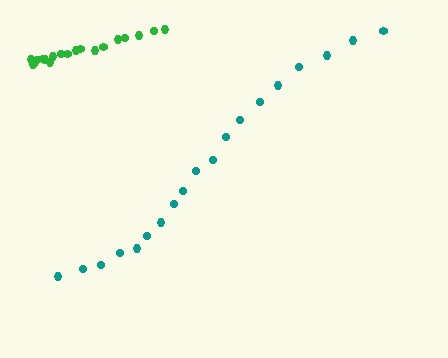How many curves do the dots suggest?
There are 2 distinct paths.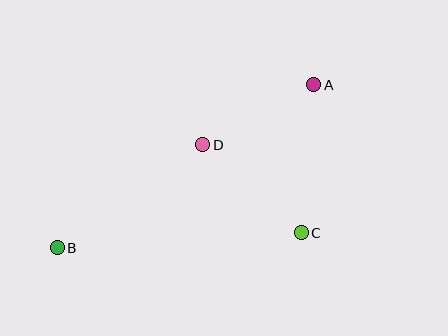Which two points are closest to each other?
Points A and D are closest to each other.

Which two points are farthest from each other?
Points A and B are farthest from each other.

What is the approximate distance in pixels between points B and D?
The distance between B and D is approximately 178 pixels.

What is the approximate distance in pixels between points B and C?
The distance between B and C is approximately 245 pixels.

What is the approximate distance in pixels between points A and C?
The distance between A and C is approximately 149 pixels.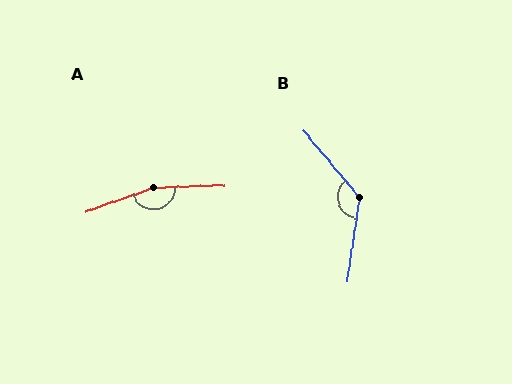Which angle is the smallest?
B, at approximately 132 degrees.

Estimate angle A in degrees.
Approximately 162 degrees.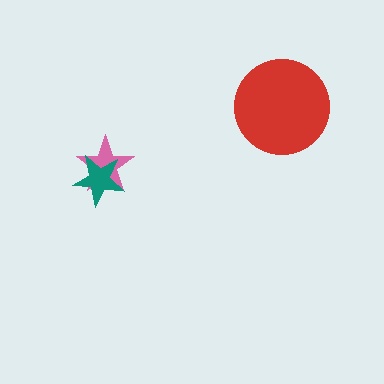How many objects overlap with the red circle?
0 objects overlap with the red circle.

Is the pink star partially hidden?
Yes, it is partially covered by another shape.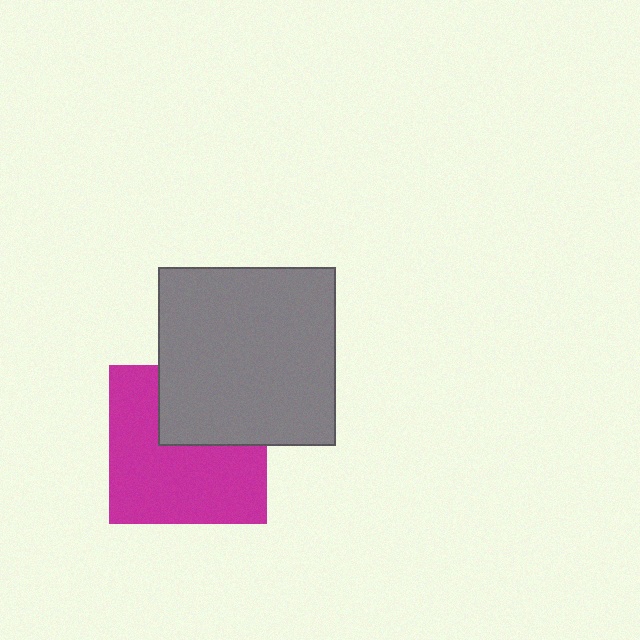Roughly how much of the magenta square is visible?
About half of it is visible (roughly 65%).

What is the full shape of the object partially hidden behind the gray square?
The partially hidden object is a magenta square.